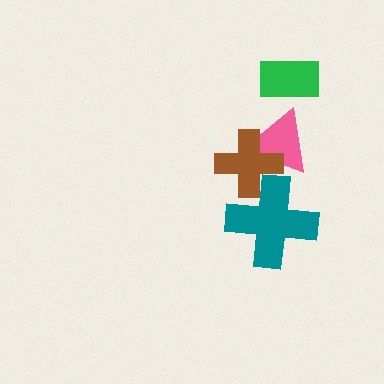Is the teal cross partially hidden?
No, no other shape covers it.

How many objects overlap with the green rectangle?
0 objects overlap with the green rectangle.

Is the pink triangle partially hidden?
Yes, it is partially covered by another shape.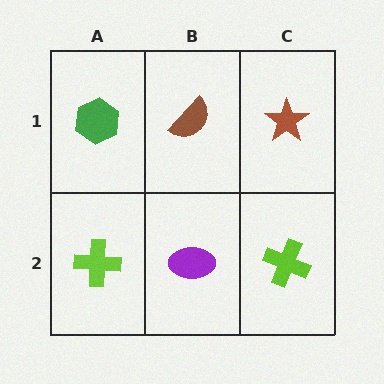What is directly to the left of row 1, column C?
A brown semicircle.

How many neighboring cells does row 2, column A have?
2.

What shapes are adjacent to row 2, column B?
A brown semicircle (row 1, column B), a lime cross (row 2, column A), a lime cross (row 2, column C).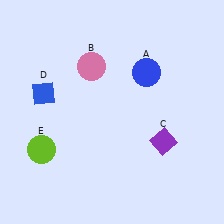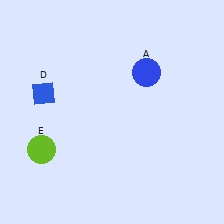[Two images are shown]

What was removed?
The purple diamond (C), the pink circle (B) were removed in Image 2.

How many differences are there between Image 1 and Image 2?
There are 2 differences between the two images.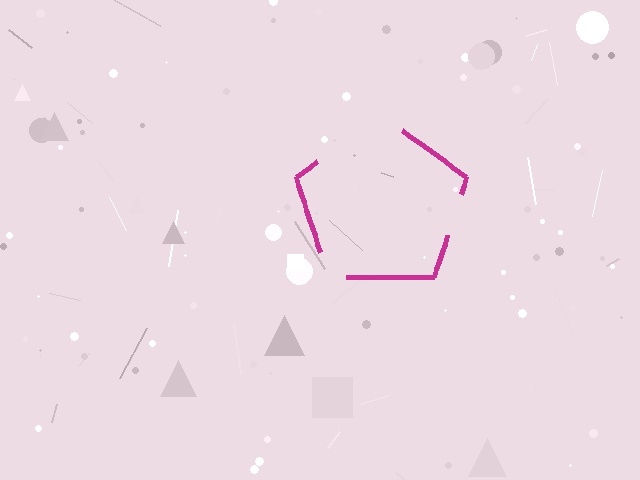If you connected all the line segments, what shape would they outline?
They would outline a pentagon.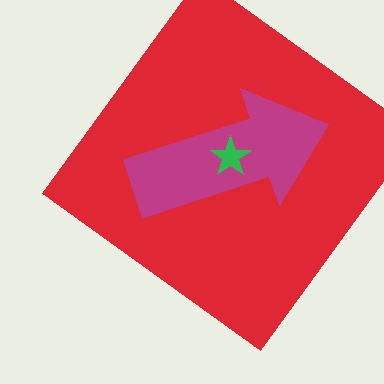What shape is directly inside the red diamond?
The magenta arrow.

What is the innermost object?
The green star.